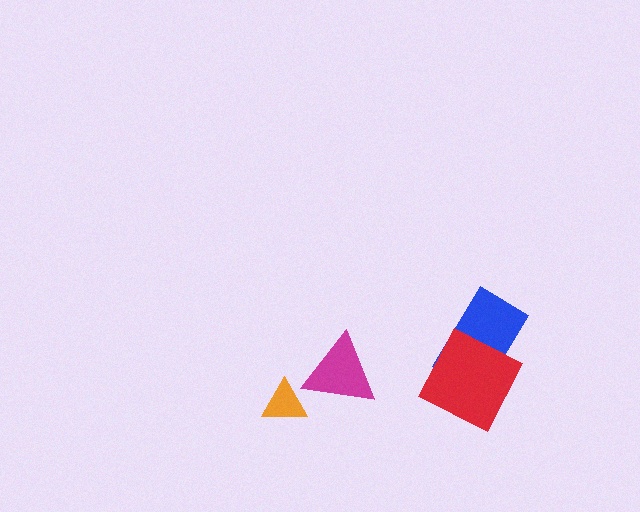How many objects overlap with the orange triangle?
0 objects overlap with the orange triangle.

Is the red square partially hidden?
No, no other shape covers it.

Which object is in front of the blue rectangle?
The red square is in front of the blue rectangle.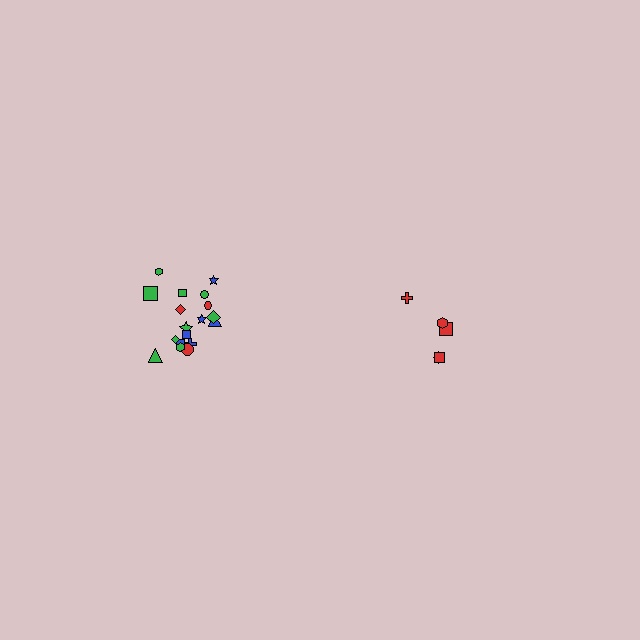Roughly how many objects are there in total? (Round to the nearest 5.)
Roughly 25 objects in total.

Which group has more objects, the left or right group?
The left group.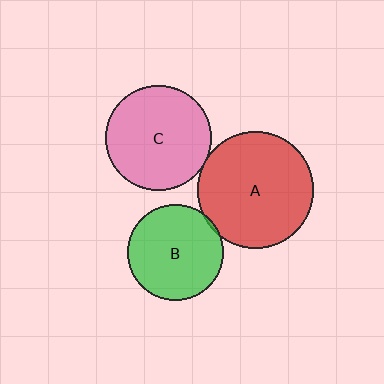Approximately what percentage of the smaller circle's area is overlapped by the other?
Approximately 5%.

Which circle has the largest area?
Circle A (red).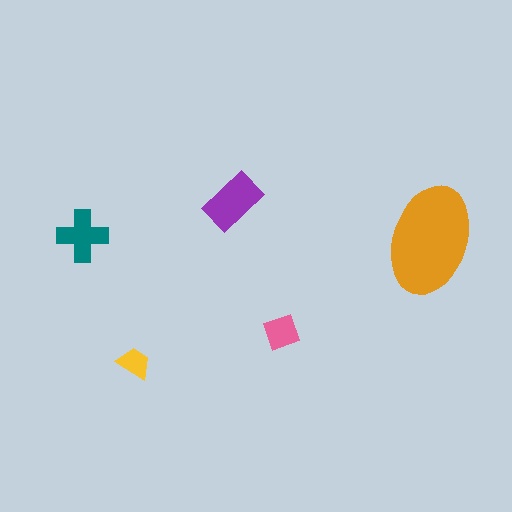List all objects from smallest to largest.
The yellow trapezoid, the pink square, the teal cross, the purple rectangle, the orange ellipse.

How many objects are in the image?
There are 5 objects in the image.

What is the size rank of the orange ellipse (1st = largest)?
1st.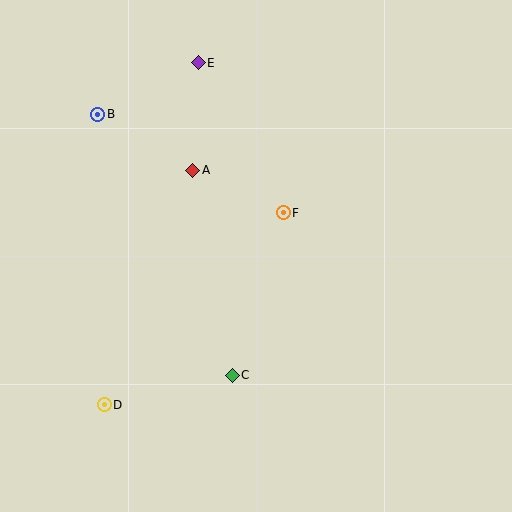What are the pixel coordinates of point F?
Point F is at (283, 213).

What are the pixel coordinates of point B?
Point B is at (98, 114).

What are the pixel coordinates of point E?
Point E is at (198, 63).